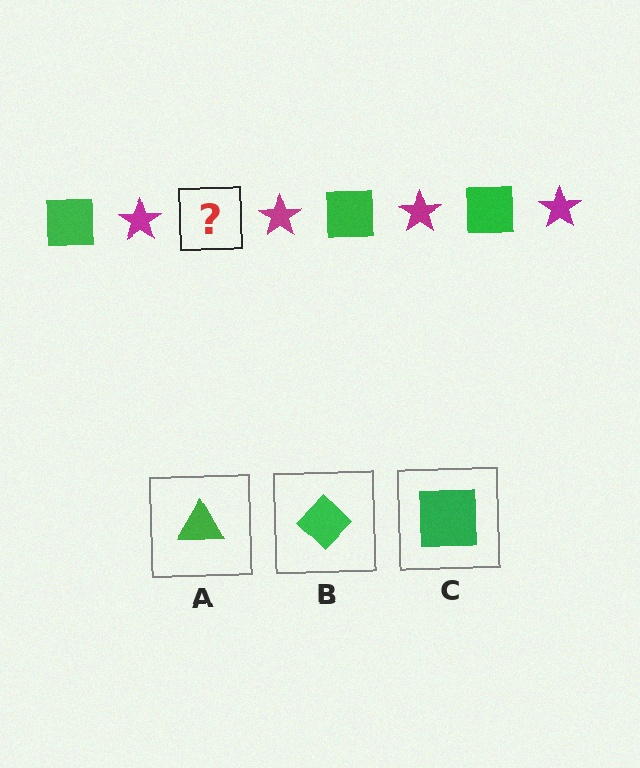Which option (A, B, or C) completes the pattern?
C.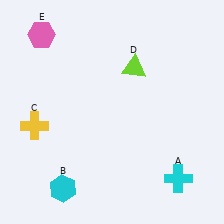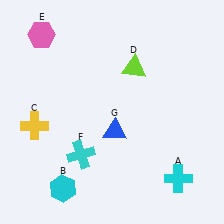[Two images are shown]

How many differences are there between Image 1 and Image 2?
There are 2 differences between the two images.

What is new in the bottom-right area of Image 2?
A blue triangle (G) was added in the bottom-right area of Image 2.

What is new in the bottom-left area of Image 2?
A cyan cross (F) was added in the bottom-left area of Image 2.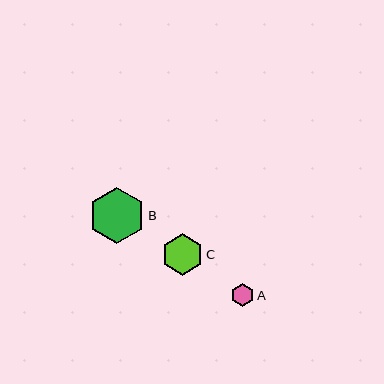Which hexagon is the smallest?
Hexagon A is the smallest with a size of approximately 23 pixels.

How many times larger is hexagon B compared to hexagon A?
Hexagon B is approximately 2.5 times the size of hexagon A.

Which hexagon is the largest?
Hexagon B is the largest with a size of approximately 57 pixels.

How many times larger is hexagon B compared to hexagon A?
Hexagon B is approximately 2.5 times the size of hexagon A.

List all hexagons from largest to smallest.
From largest to smallest: B, C, A.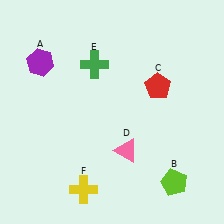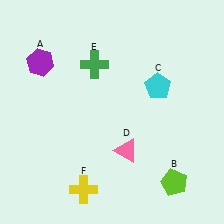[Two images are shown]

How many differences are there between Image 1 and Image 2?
There is 1 difference between the two images.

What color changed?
The pentagon (C) changed from red in Image 1 to cyan in Image 2.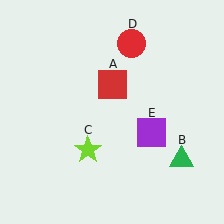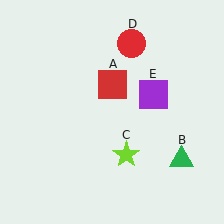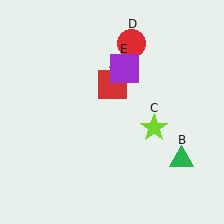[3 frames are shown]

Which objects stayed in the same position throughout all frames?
Red square (object A) and green triangle (object B) and red circle (object D) remained stationary.